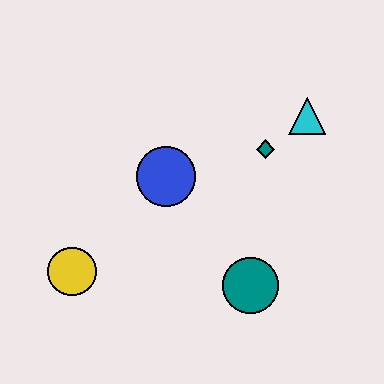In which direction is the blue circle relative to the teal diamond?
The blue circle is to the left of the teal diamond.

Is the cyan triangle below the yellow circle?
No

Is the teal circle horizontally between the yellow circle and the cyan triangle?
Yes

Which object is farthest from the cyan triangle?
The yellow circle is farthest from the cyan triangle.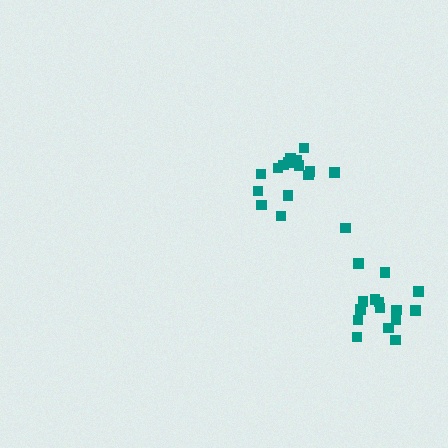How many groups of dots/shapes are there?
There are 2 groups.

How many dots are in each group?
Group 1: 15 dots, Group 2: 16 dots (31 total).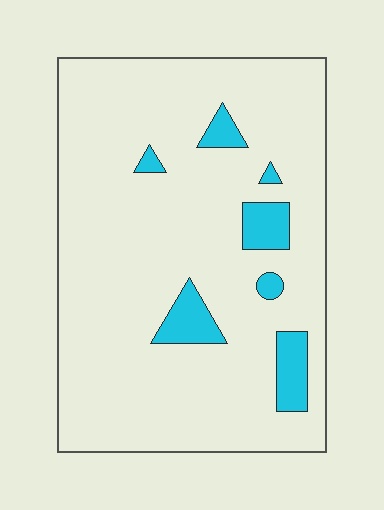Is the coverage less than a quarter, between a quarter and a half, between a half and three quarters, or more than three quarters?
Less than a quarter.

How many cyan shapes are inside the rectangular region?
7.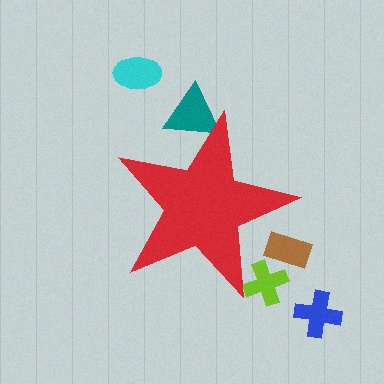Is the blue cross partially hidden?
No, the blue cross is fully visible.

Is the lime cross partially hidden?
Yes, the lime cross is partially hidden behind the red star.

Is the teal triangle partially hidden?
Yes, the teal triangle is partially hidden behind the red star.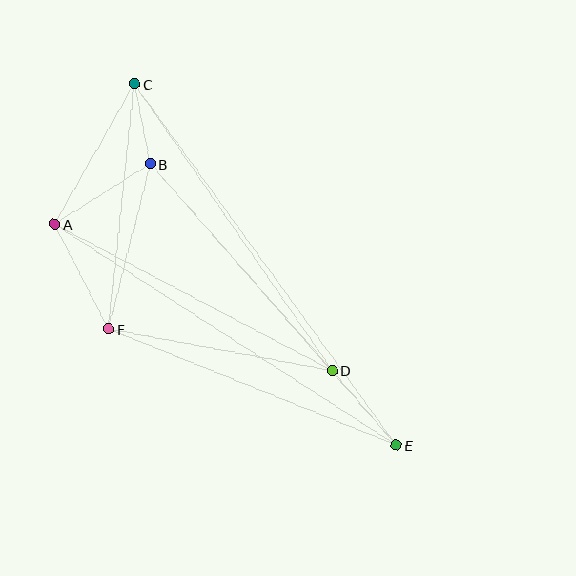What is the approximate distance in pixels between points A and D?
The distance between A and D is approximately 314 pixels.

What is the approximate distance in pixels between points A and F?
The distance between A and F is approximately 118 pixels.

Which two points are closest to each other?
Points B and C are closest to each other.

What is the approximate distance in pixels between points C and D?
The distance between C and D is approximately 348 pixels.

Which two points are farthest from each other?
Points C and E are farthest from each other.